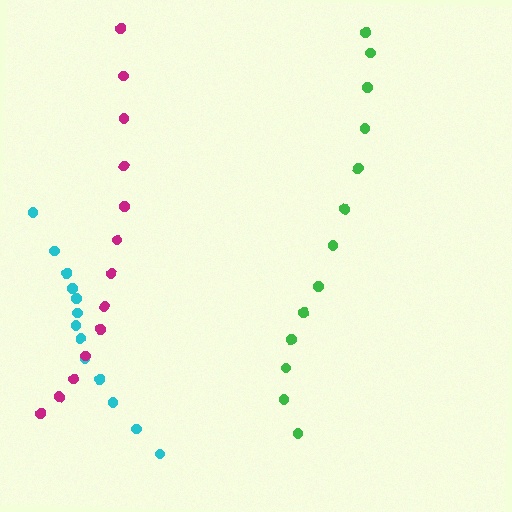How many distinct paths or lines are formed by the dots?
There are 3 distinct paths.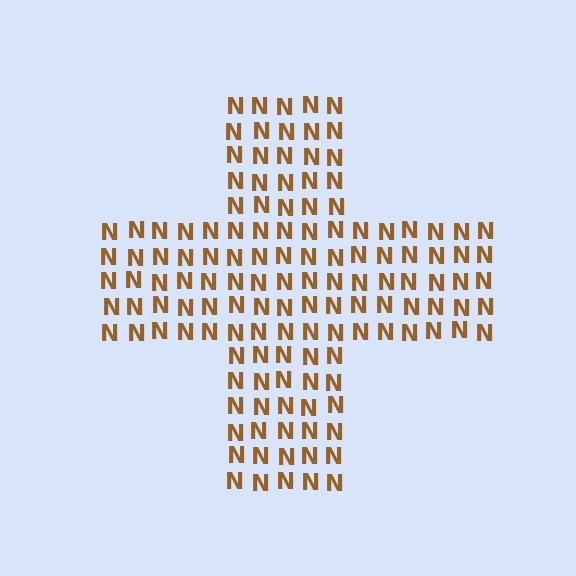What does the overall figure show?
The overall figure shows a cross.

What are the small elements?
The small elements are letter N's.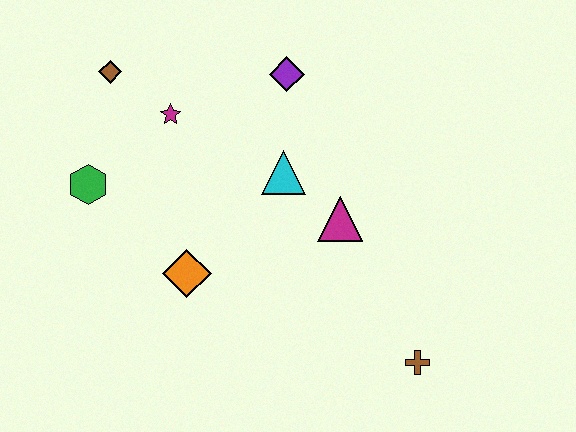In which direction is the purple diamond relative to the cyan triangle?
The purple diamond is above the cyan triangle.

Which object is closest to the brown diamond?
The magenta star is closest to the brown diamond.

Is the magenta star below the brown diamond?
Yes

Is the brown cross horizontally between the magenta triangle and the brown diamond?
No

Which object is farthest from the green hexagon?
The brown cross is farthest from the green hexagon.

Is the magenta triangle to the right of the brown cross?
No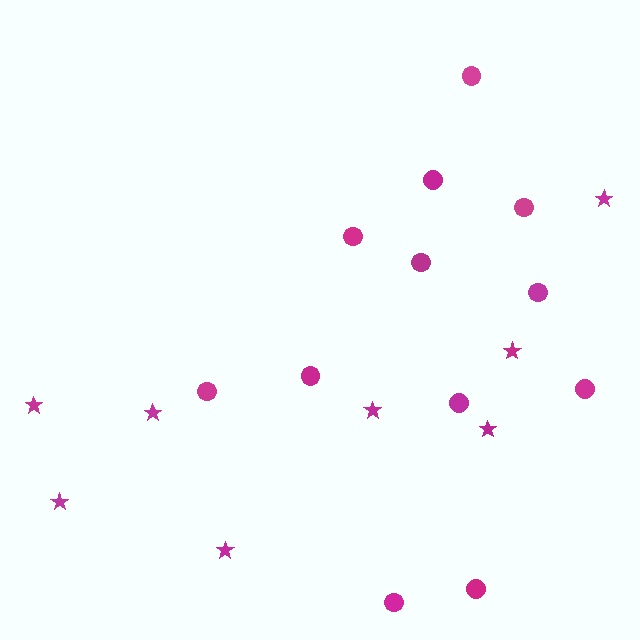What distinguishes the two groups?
There are 2 groups: one group of circles (12) and one group of stars (8).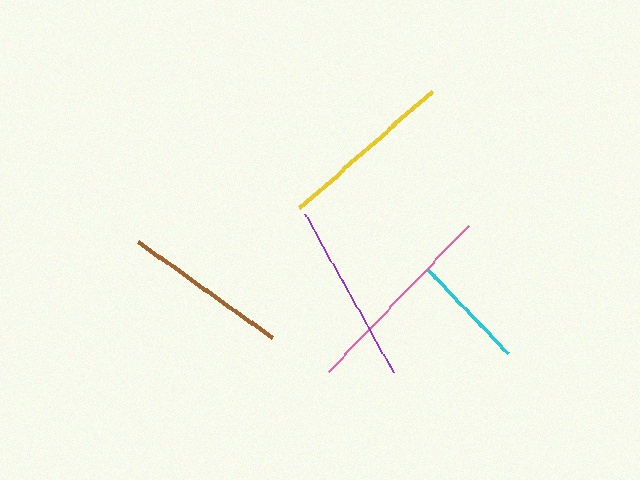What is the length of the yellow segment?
The yellow segment is approximately 177 pixels long.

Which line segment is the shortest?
The cyan line is the shortest at approximately 116 pixels.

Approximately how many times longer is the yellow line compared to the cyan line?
The yellow line is approximately 1.5 times the length of the cyan line.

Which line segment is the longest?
The pink line is the longest at approximately 202 pixels.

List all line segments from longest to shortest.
From longest to shortest: pink, purple, yellow, brown, cyan.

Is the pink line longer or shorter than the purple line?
The pink line is longer than the purple line.